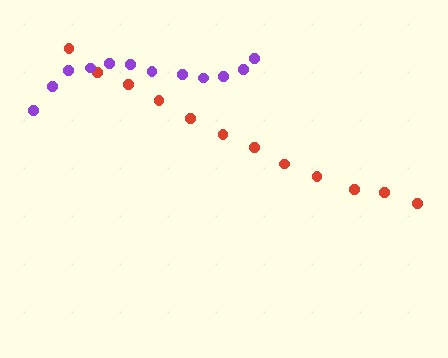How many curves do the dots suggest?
There are 2 distinct paths.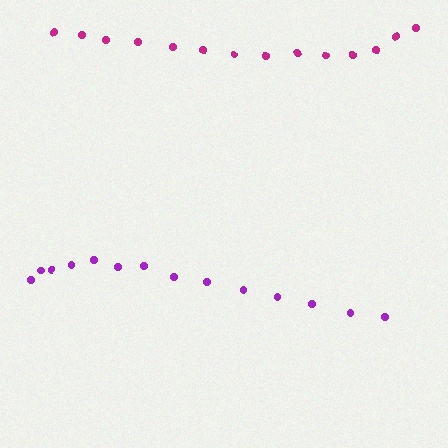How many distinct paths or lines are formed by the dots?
There are 2 distinct paths.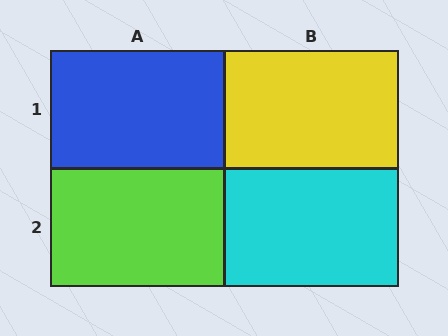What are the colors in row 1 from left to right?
Blue, yellow.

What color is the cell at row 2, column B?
Cyan.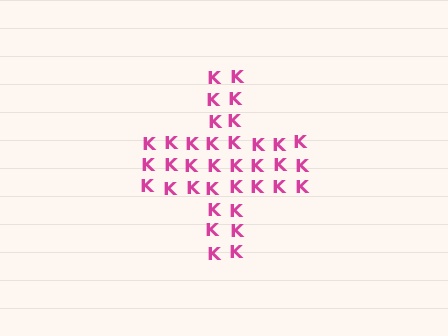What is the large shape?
The large shape is a cross.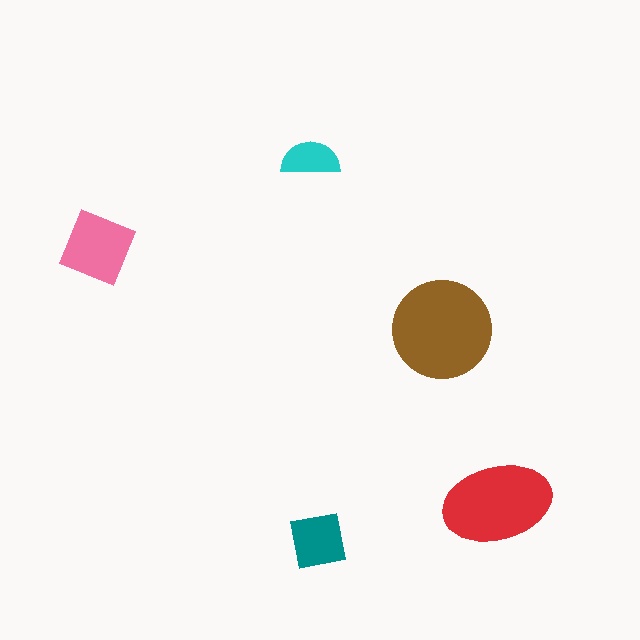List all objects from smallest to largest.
The cyan semicircle, the teal square, the pink diamond, the red ellipse, the brown circle.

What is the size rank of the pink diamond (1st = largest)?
3rd.